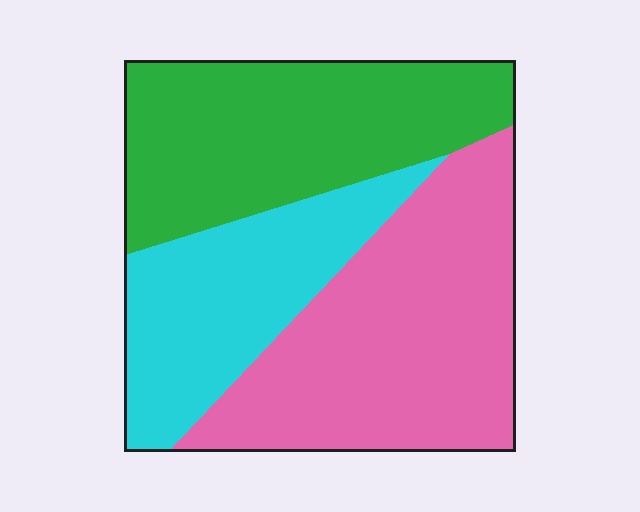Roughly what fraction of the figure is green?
Green takes up between a quarter and a half of the figure.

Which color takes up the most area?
Pink, at roughly 40%.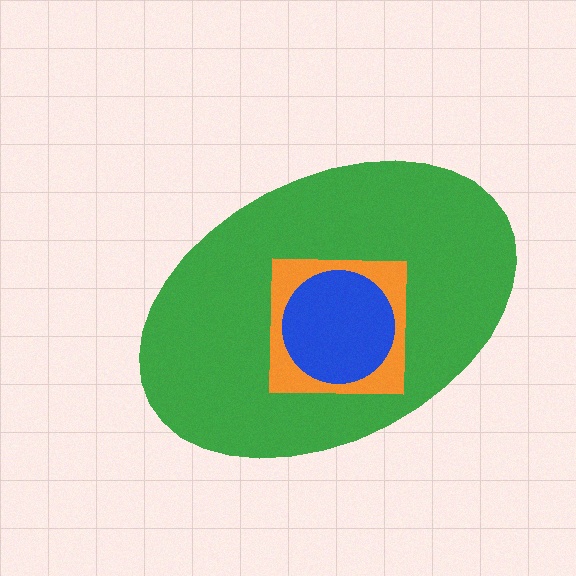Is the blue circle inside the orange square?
Yes.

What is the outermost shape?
The green ellipse.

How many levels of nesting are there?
3.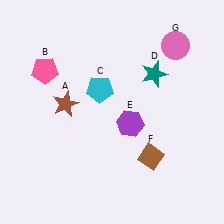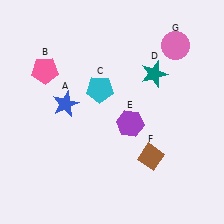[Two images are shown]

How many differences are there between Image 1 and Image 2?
There is 1 difference between the two images.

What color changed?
The star (A) changed from brown in Image 1 to blue in Image 2.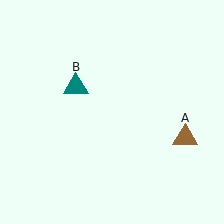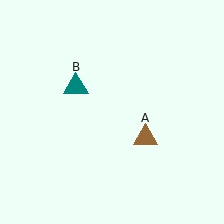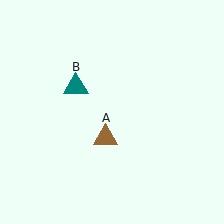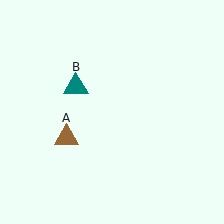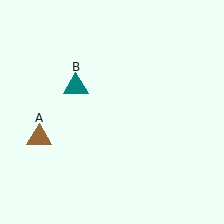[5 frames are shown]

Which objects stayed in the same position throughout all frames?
Teal triangle (object B) remained stationary.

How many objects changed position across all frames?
1 object changed position: brown triangle (object A).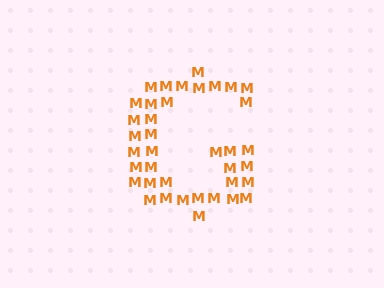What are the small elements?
The small elements are letter M's.